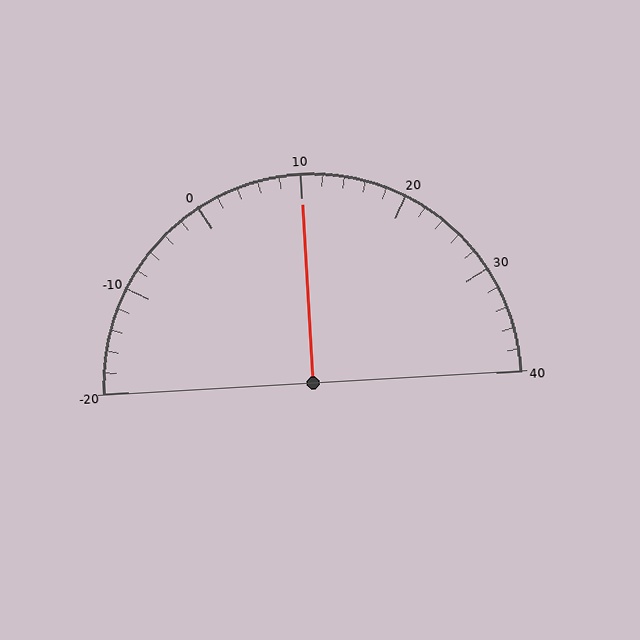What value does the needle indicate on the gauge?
The needle indicates approximately 10.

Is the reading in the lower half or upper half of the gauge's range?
The reading is in the upper half of the range (-20 to 40).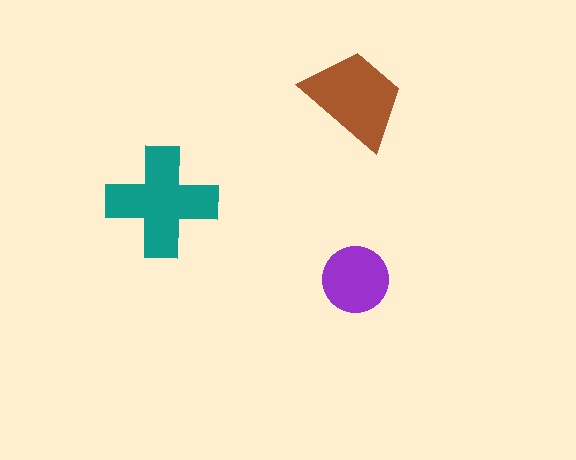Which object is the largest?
The teal cross.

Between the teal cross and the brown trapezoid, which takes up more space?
The teal cross.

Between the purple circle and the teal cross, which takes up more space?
The teal cross.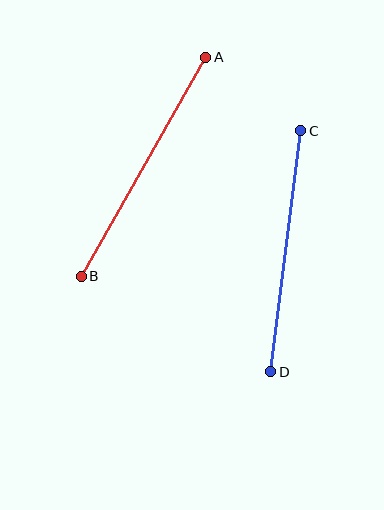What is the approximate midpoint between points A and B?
The midpoint is at approximately (144, 167) pixels.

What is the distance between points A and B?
The distance is approximately 252 pixels.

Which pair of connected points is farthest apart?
Points A and B are farthest apart.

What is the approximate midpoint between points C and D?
The midpoint is at approximately (286, 251) pixels.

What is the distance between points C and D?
The distance is approximately 243 pixels.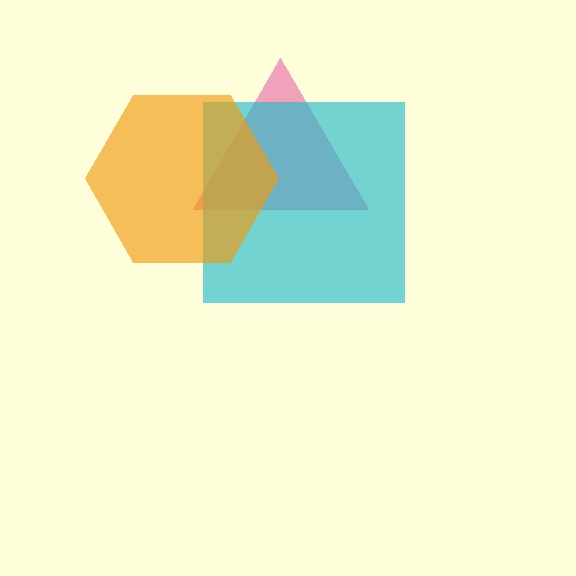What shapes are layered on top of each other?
The layered shapes are: a pink triangle, a cyan square, an orange hexagon.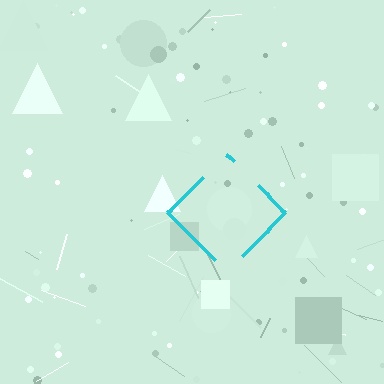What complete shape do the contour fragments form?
The contour fragments form a diamond.